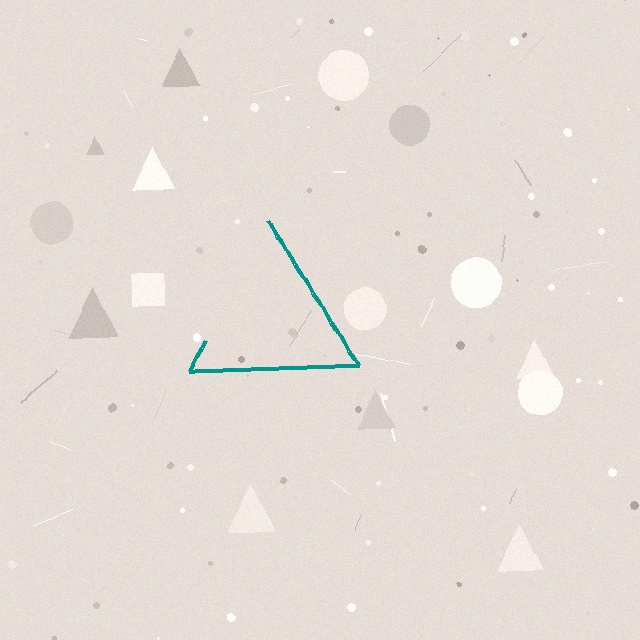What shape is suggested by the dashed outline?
The dashed outline suggests a triangle.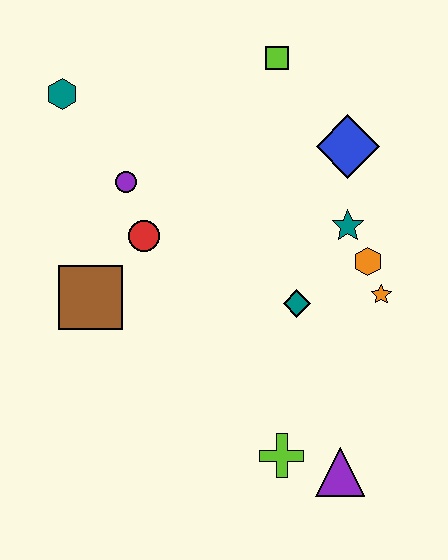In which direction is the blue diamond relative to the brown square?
The blue diamond is to the right of the brown square.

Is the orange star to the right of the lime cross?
Yes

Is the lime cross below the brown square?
Yes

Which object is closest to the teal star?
The orange hexagon is closest to the teal star.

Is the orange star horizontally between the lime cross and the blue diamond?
No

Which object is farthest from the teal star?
The teal hexagon is farthest from the teal star.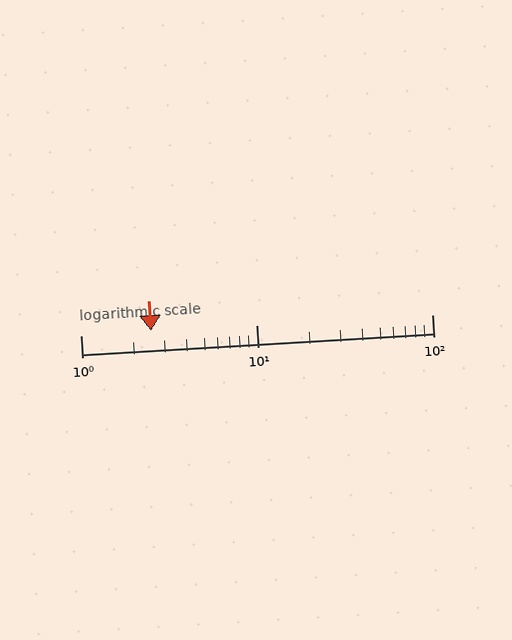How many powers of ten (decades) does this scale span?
The scale spans 2 decades, from 1 to 100.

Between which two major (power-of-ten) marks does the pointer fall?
The pointer is between 1 and 10.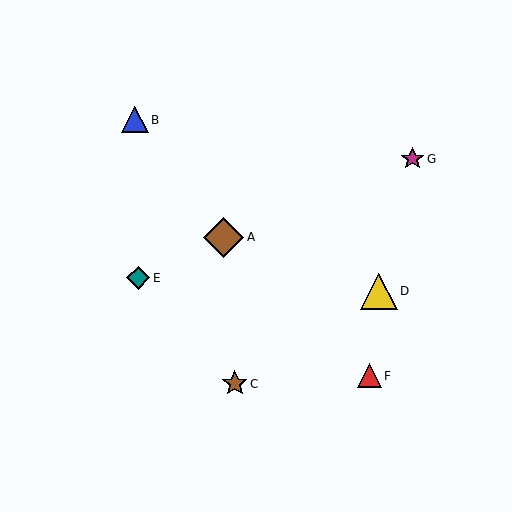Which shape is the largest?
The brown diamond (labeled A) is the largest.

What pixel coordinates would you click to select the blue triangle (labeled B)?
Click at (135, 120) to select the blue triangle B.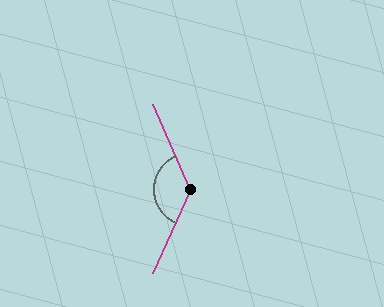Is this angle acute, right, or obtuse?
It is obtuse.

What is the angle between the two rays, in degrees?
Approximately 131 degrees.